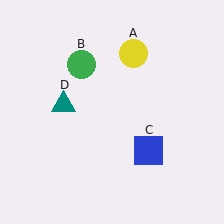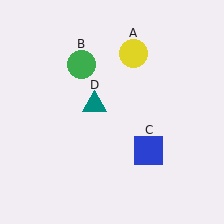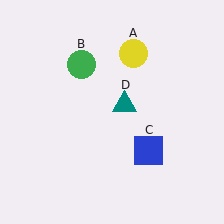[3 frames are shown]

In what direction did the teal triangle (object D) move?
The teal triangle (object D) moved right.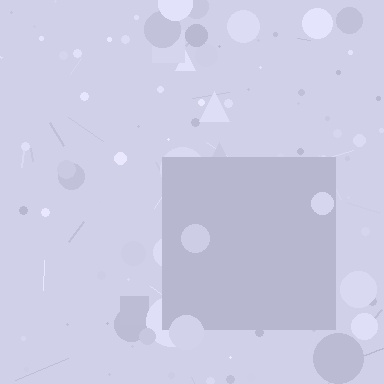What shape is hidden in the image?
A square is hidden in the image.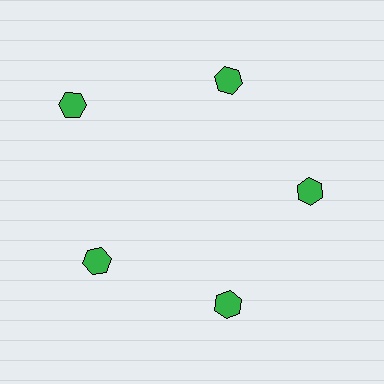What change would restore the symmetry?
The symmetry would be restored by moving it inward, back onto the ring so that all 5 hexagons sit at equal angles and equal distance from the center.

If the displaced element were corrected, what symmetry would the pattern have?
It would have 5-fold rotational symmetry — the pattern would map onto itself every 72 degrees.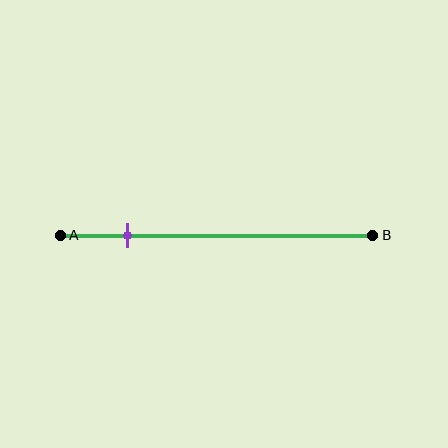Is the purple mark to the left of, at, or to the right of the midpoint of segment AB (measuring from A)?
The purple mark is to the left of the midpoint of segment AB.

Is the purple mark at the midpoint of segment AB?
No, the mark is at about 20% from A, not at the 50% midpoint.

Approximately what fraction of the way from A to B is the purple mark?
The purple mark is approximately 20% of the way from A to B.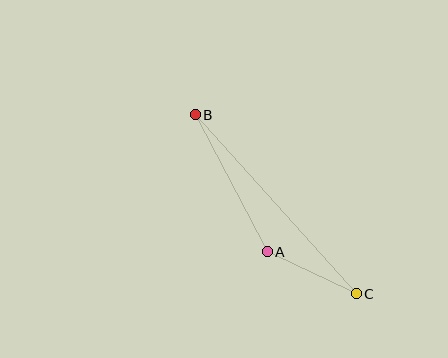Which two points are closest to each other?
Points A and C are closest to each other.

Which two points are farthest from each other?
Points B and C are farthest from each other.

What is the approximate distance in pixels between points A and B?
The distance between A and B is approximately 154 pixels.